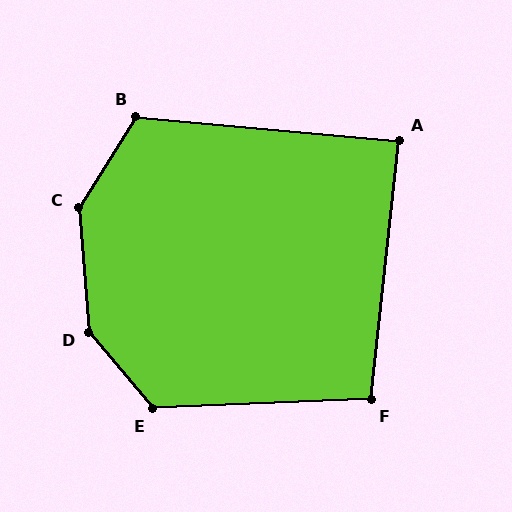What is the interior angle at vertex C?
Approximately 143 degrees (obtuse).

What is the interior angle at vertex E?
Approximately 128 degrees (obtuse).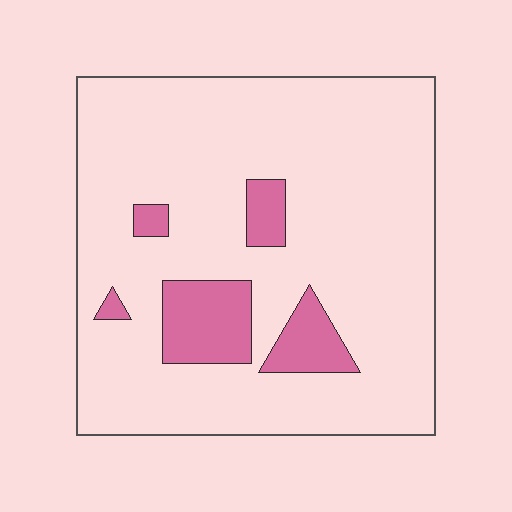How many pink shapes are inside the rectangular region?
5.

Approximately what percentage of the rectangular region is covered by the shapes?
Approximately 15%.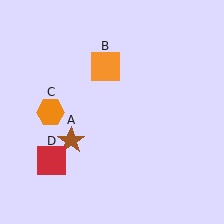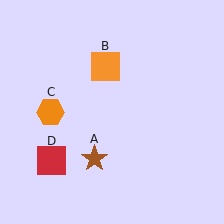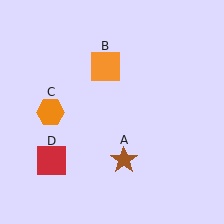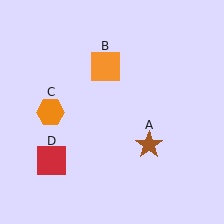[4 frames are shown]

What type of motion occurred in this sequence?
The brown star (object A) rotated counterclockwise around the center of the scene.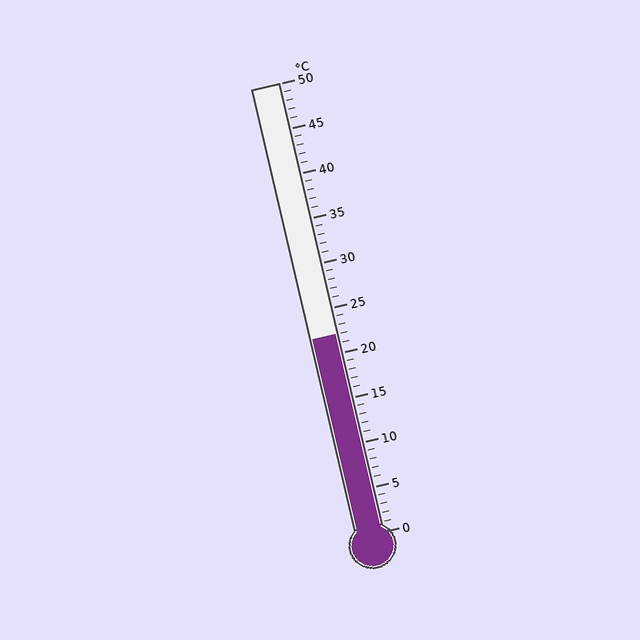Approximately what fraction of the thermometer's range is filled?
The thermometer is filled to approximately 45% of its range.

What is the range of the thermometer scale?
The thermometer scale ranges from 0°C to 50°C.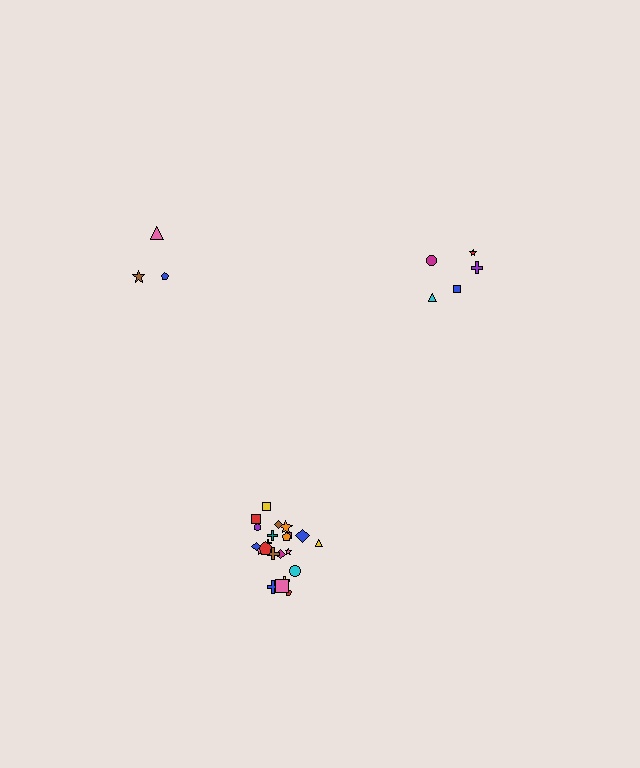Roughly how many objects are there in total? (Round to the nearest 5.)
Roughly 30 objects in total.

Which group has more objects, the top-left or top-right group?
The top-right group.